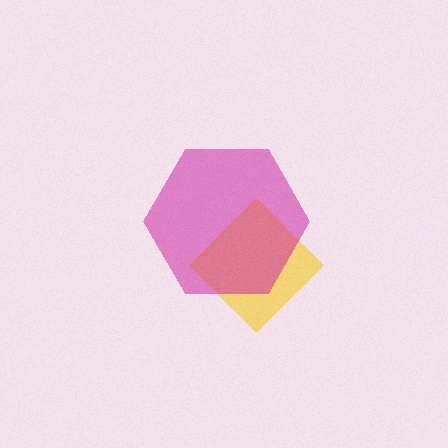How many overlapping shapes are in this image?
There are 2 overlapping shapes in the image.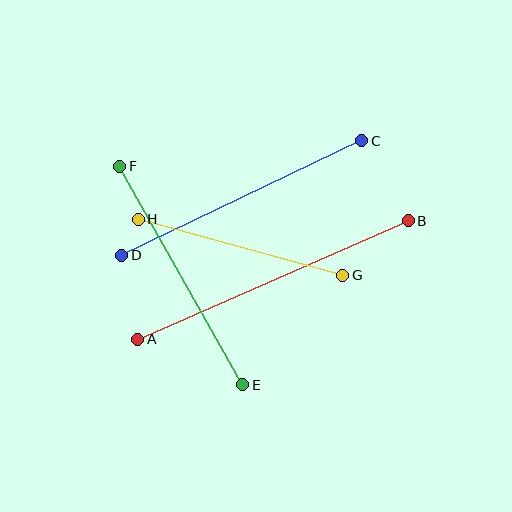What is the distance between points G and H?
The distance is approximately 212 pixels.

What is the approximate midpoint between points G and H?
The midpoint is at approximately (241, 247) pixels.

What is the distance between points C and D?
The distance is approximately 266 pixels.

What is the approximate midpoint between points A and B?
The midpoint is at approximately (273, 280) pixels.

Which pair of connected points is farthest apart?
Points A and B are farthest apart.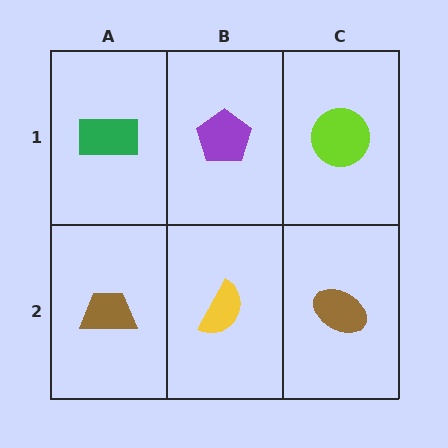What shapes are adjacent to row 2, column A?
A green rectangle (row 1, column A), a yellow semicircle (row 2, column B).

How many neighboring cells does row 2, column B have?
3.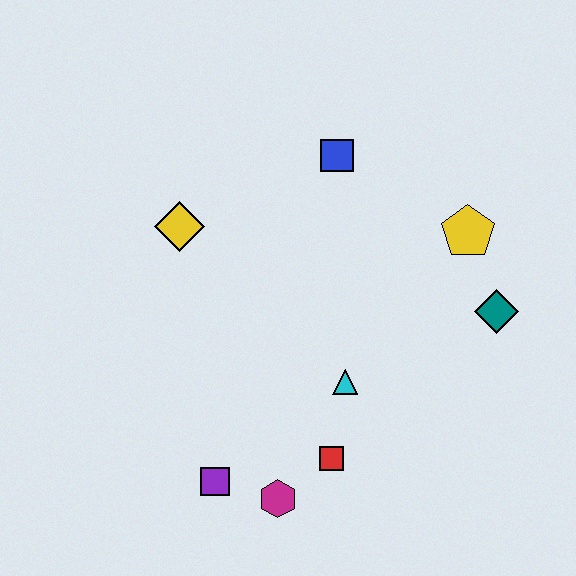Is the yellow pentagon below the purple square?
No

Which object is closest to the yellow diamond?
The blue square is closest to the yellow diamond.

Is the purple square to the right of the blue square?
No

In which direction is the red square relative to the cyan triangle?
The red square is below the cyan triangle.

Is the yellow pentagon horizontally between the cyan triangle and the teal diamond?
Yes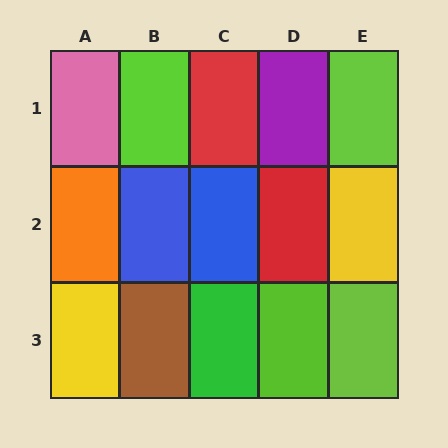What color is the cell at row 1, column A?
Pink.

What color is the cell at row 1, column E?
Lime.